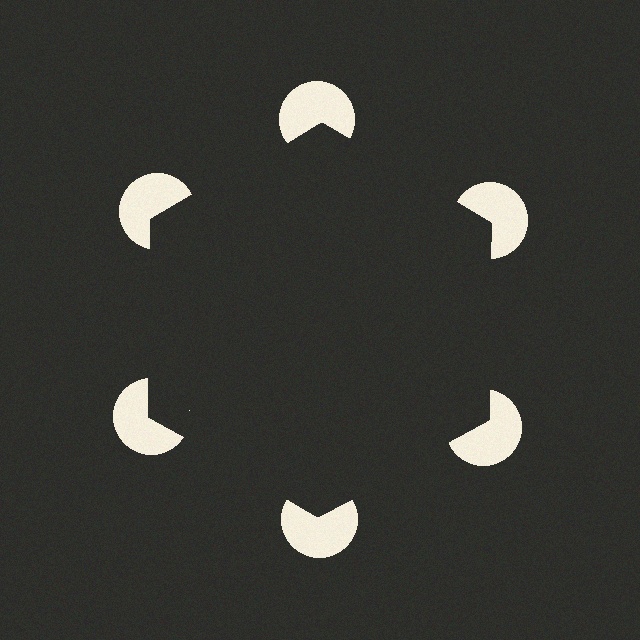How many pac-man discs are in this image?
There are 6 — one at each vertex of the illusory hexagon.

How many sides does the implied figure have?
6 sides.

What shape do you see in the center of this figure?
An illusory hexagon — its edges are inferred from the aligned wedge cuts in the pac-man discs, not physically drawn.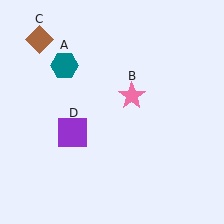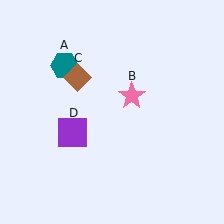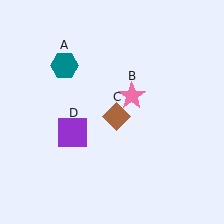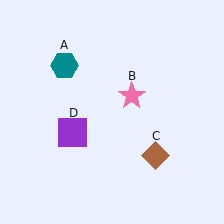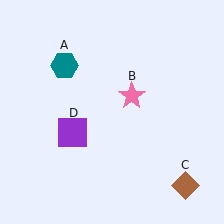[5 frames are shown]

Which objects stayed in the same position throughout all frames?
Teal hexagon (object A) and pink star (object B) and purple square (object D) remained stationary.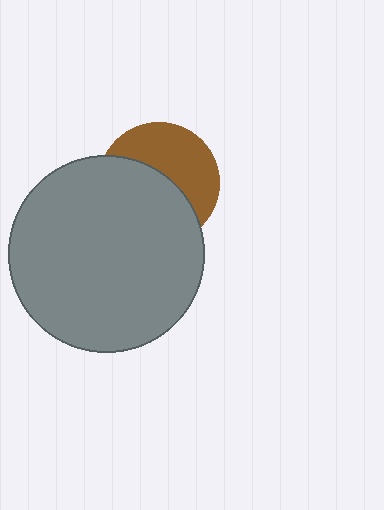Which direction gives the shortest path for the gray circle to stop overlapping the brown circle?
Moving down gives the shortest separation.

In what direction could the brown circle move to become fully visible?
The brown circle could move up. That would shift it out from behind the gray circle entirely.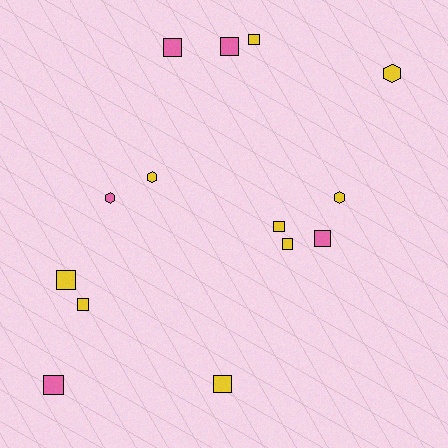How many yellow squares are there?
There are 6 yellow squares.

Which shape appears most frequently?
Square, with 10 objects.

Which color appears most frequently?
Yellow, with 9 objects.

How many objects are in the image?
There are 14 objects.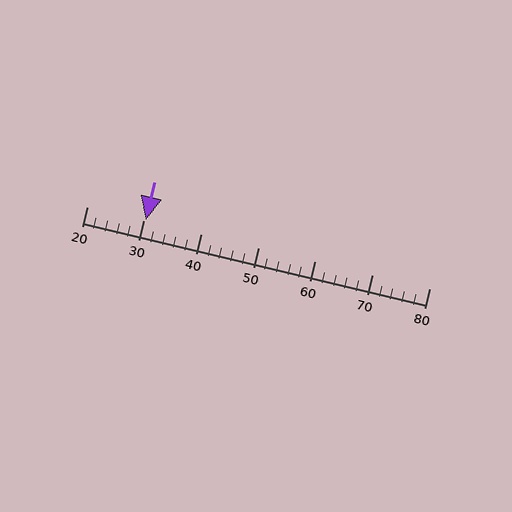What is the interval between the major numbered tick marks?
The major tick marks are spaced 10 units apart.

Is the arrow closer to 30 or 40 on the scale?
The arrow is closer to 30.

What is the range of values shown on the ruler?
The ruler shows values from 20 to 80.